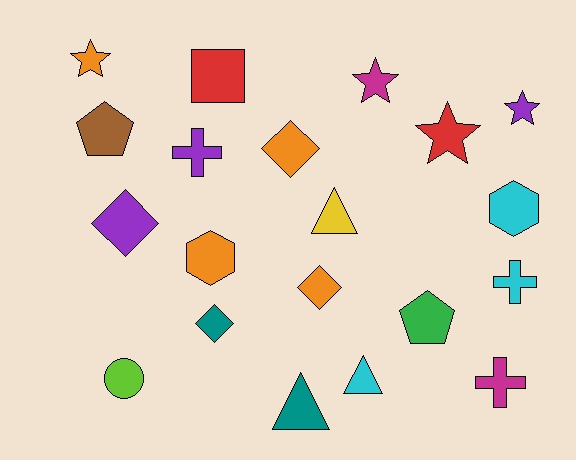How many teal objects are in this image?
There are 2 teal objects.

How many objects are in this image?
There are 20 objects.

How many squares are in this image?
There is 1 square.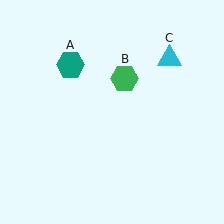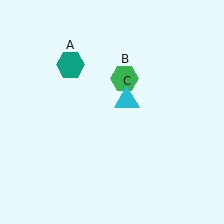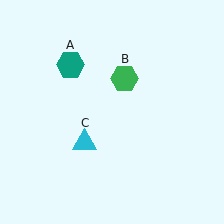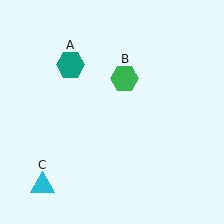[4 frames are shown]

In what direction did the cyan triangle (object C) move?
The cyan triangle (object C) moved down and to the left.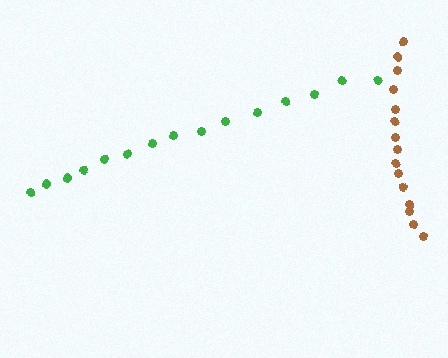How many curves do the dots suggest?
There are 2 distinct paths.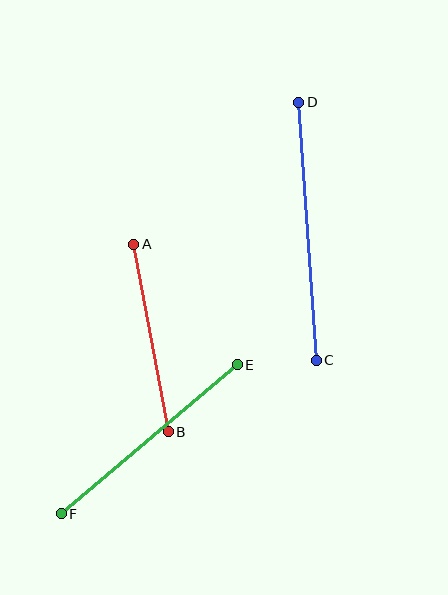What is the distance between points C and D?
The distance is approximately 258 pixels.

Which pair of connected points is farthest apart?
Points C and D are farthest apart.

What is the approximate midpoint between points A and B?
The midpoint is at approximately (151, 338) pixels.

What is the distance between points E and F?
The distance is approximately 230 pixels.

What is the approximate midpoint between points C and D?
The midpoint is at approximately (307, 231) pixels.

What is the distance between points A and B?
The distance is approximately 191 pixels.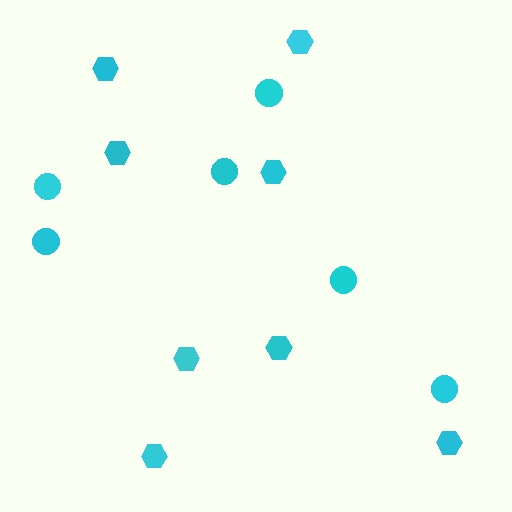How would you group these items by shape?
There are 2 groups: one group of hexagons (8) and one group of circles (6).